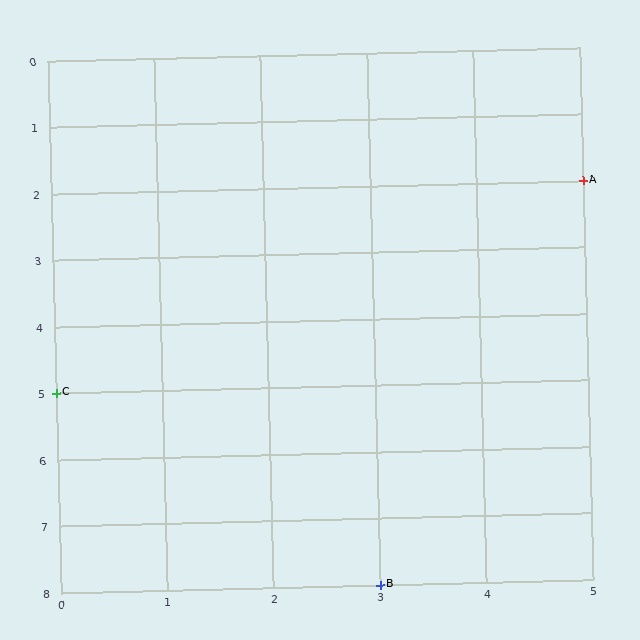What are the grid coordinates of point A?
Point A is at grid coordinates (5, 2).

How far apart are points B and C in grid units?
Points B and C are 3 columns and 3 rows apart (about 4.2 grid units diagonally).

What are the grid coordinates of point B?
Point B is at grid coordinates (3, 8).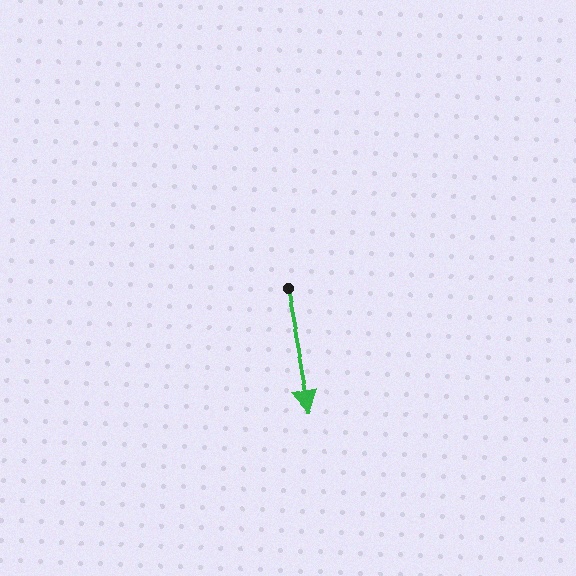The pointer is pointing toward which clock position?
Roughly 6 o'clock.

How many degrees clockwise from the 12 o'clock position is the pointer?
Approximately 169 degrees.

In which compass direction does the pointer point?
South.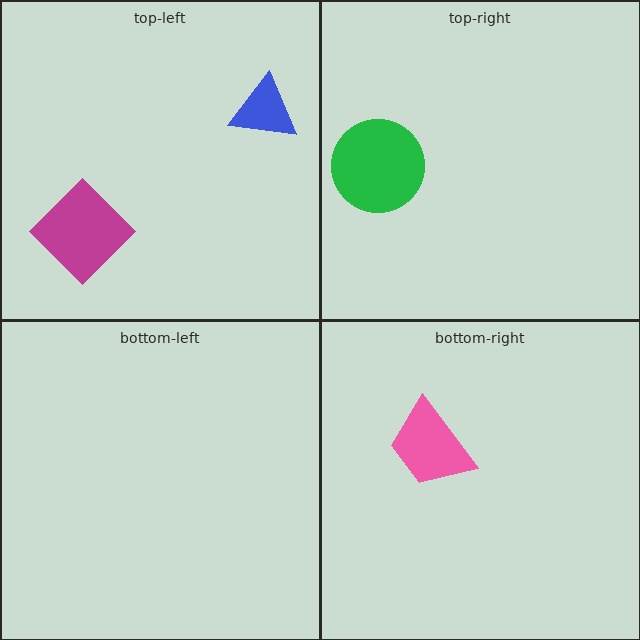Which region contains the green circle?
The top-right region.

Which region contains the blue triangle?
The top-left region.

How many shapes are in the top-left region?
2.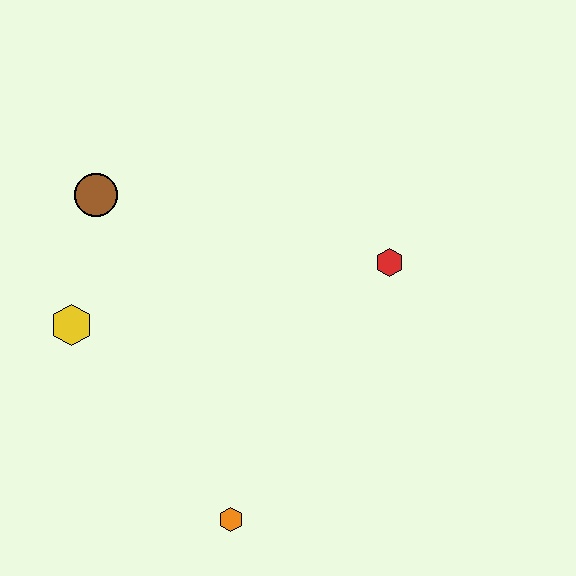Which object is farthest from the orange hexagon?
The brown circle is farthest from the orange hexagon.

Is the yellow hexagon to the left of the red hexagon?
Yes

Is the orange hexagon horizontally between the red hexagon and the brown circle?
Yes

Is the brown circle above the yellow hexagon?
Yes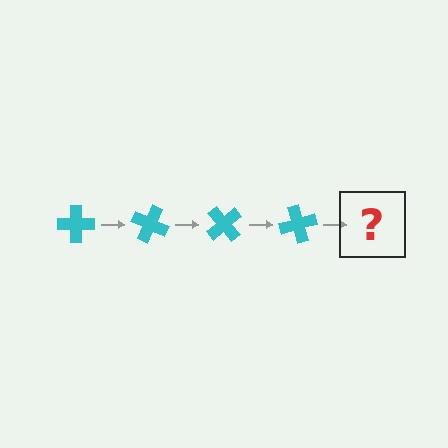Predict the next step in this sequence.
The next step is a cyan cross rotated 100 degrees.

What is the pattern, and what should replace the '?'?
The pattern is that the cross rotates 25 degrees each step. The '?' should be a cyan cross rotated 100 degrees.